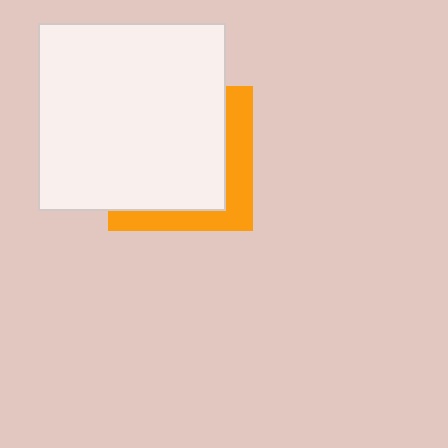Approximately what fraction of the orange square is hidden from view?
Roughly 70% of the orange square is hidden behind the white square.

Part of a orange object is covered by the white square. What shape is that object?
It is a square.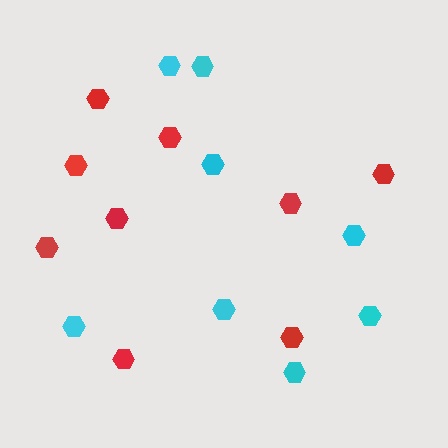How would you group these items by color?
There are 2 groups: one group of cyan hexagons (8) and one group of red hexagons (9).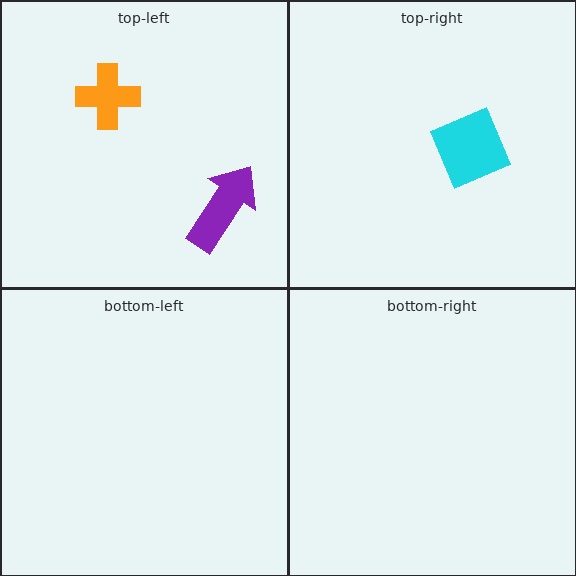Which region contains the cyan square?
The top-right region.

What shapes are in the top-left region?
The purple arrow, the orange cross.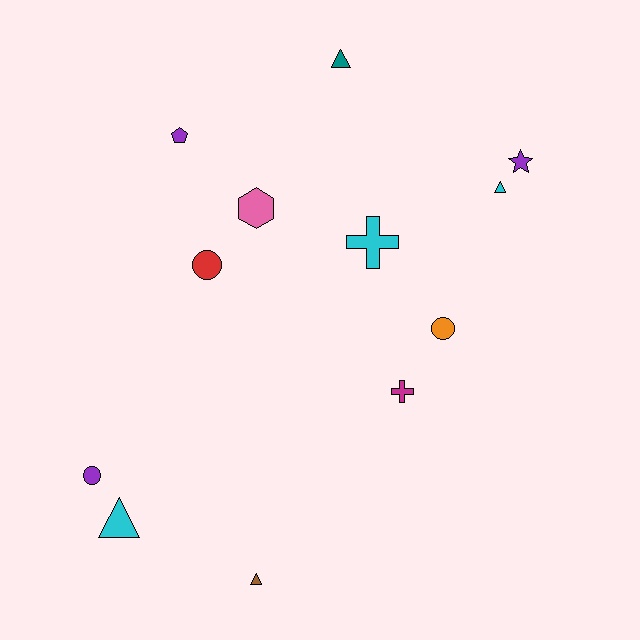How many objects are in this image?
There are 12 objects.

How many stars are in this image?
There is 1 star.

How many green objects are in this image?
There are no green objects.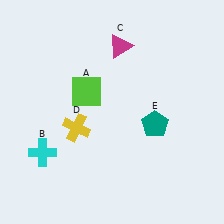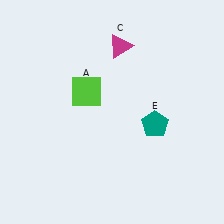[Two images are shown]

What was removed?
The yellow cross (D), the cyan cross (B) were removed in Image 2.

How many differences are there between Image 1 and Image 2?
There are 2 differences between the two images.